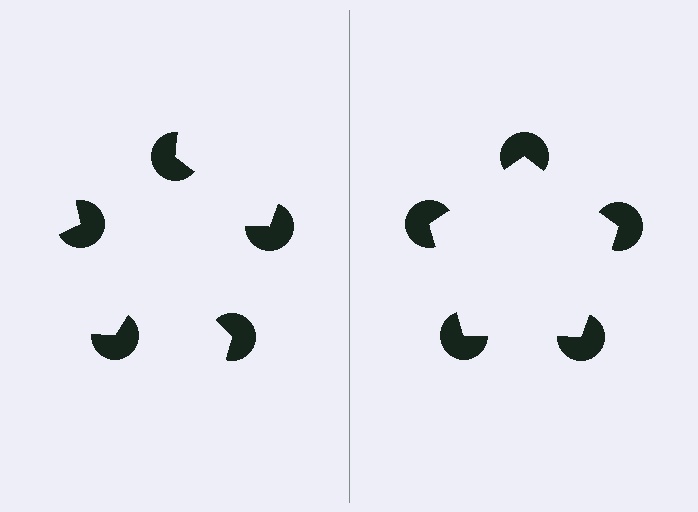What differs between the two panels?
The pac-man discs are positioned identically on both sides; only the wedge orientations differ. On the right they align to a pentagon; on the left they are misaligned.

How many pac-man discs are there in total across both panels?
10 — 5 on each side.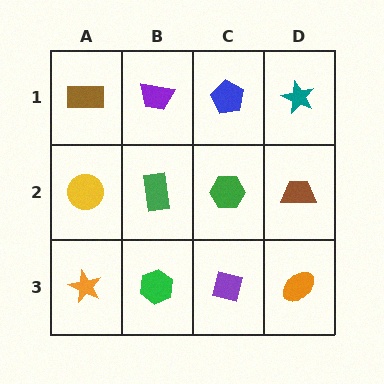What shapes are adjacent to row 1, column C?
A green hexagon (row 2, column C), a purple trapezoid (row 1, column B), a teal star (row 1, column D).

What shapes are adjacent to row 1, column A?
A yellow circle (row 2, column A), a purple trapezoid (row 1, column B).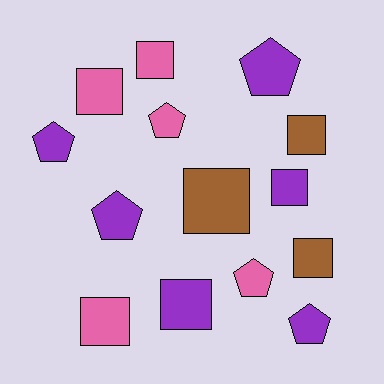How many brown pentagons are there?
There are no brown pentagons.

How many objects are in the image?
There are 14 objects.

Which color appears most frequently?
Purple, with 6 objects.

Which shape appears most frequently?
Square, with 8 objects.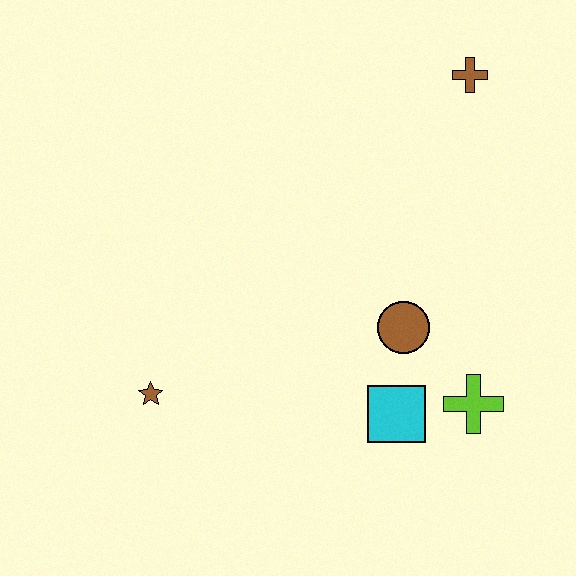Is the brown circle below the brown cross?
Yes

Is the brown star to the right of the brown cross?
No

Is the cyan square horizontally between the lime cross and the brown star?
Yes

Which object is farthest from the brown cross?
The brown star is farthest from the brown cross.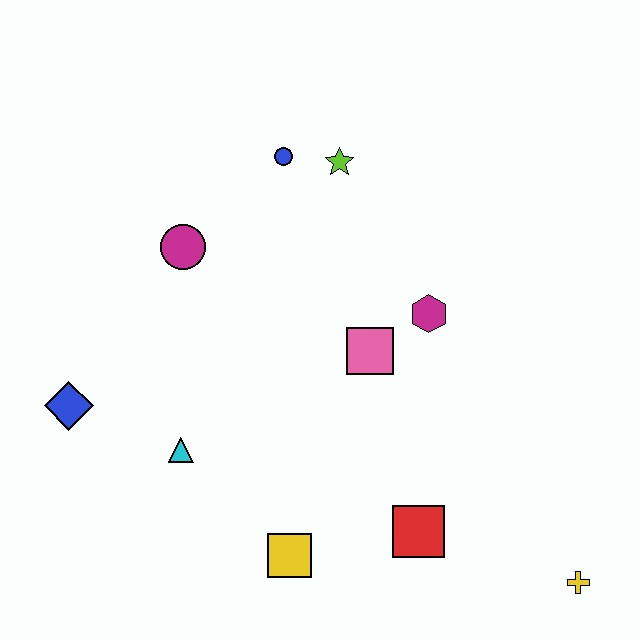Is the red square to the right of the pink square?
Yes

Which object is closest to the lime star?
The blue circle is closest to the lime star.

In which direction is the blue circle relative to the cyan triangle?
The blue circle is above the cyan triangle.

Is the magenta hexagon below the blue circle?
Yes